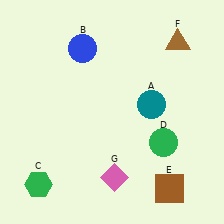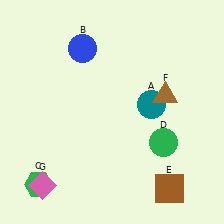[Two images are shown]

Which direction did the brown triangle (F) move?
The brown triangle (F) moved down.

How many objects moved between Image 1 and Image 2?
2 objects moved between the two images.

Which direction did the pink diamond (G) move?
The pink diamond (G) moved left.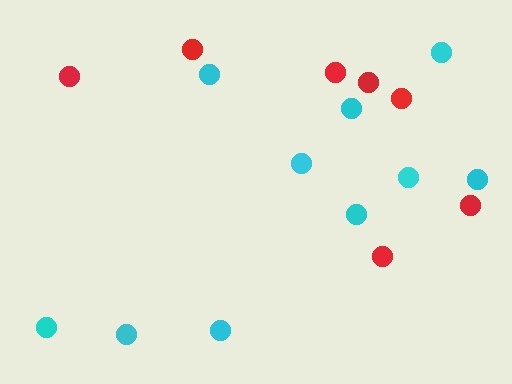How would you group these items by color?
There are 2 groups: one group of red circles (7) and one group of cyan circles (10).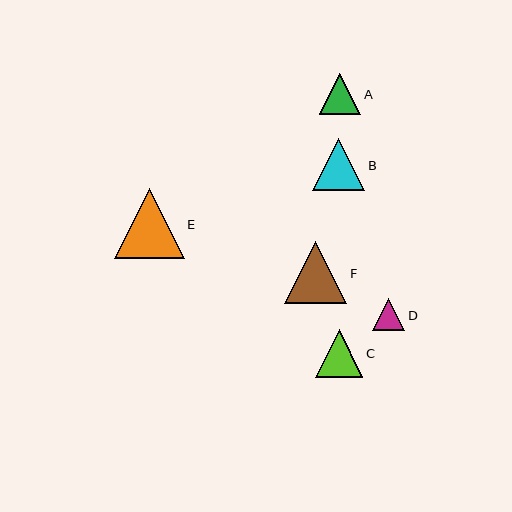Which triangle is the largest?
Triangle E is the largest with a size of approximately 70 pixels.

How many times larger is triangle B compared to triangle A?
Triangle B is approximately 1.3 times the size of triangle A.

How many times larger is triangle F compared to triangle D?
Triangle F is approximately 1.9 times the size of triangle D.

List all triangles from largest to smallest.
From largest to smallest: E, F, B, C, A, D.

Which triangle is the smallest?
Triangle D is the smallest with a size of approximately 32 pixels.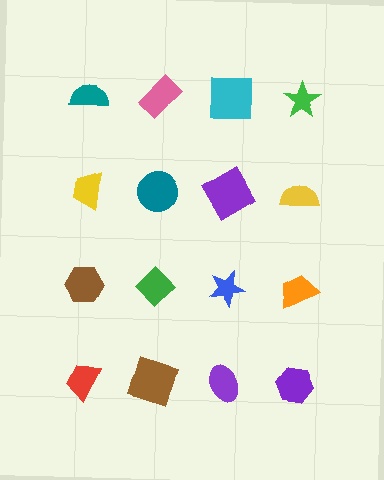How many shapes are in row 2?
4 shapes.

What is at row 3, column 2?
A green diamond.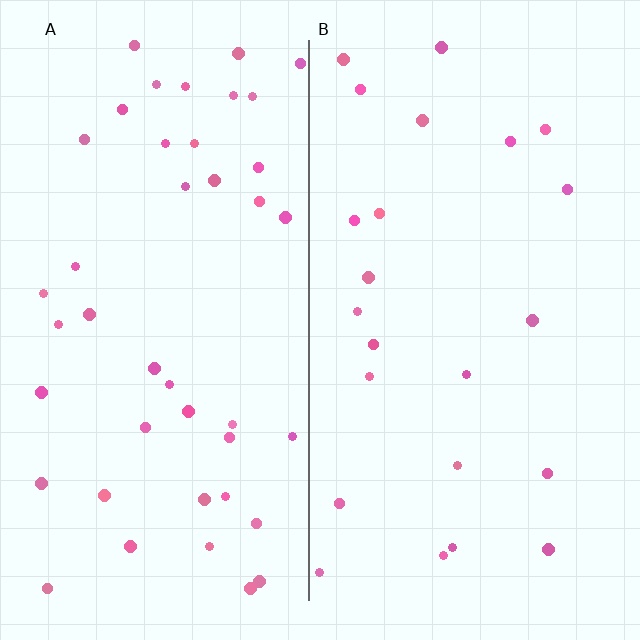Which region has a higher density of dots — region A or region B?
A (the left).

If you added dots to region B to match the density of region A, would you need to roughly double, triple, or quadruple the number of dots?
Approximately double.